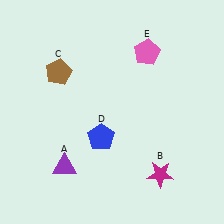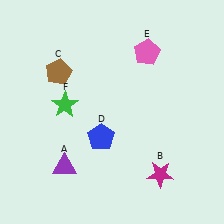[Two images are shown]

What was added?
A green star (F) was added in Image 2.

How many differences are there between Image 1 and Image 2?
There is 1 difference between the two images.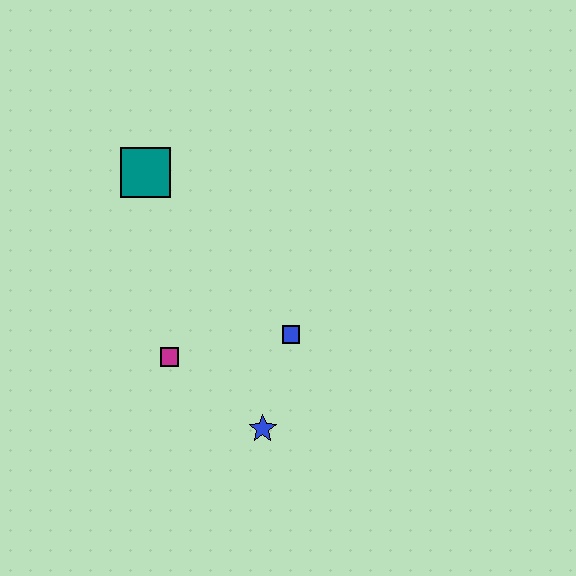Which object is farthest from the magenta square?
The teal square is farthest from the magenta square.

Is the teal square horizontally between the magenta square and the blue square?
No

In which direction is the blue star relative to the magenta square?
The blue star is to the right of the magenta square.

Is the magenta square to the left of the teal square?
No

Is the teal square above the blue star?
Yes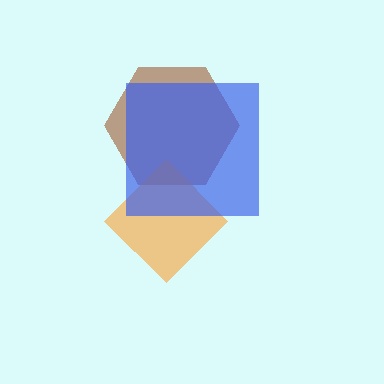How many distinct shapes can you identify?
There are 3 distinct shapes: a brown hexagon, an orange diamond, a blue square.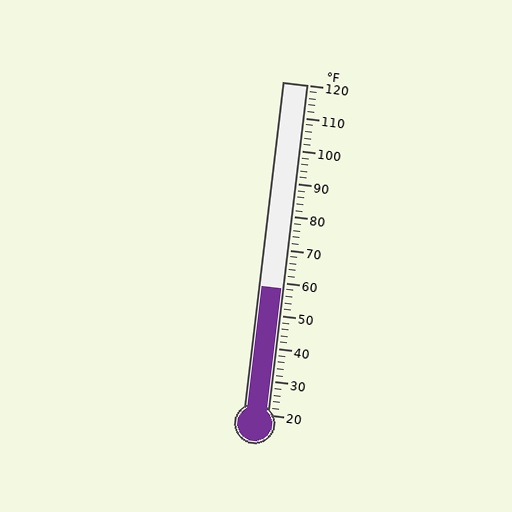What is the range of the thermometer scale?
The thermometer scale ranges from 20°F to 120°F.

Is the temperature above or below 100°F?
The temperature is below 100°F.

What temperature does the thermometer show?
The thermometer shows approximately 58°F.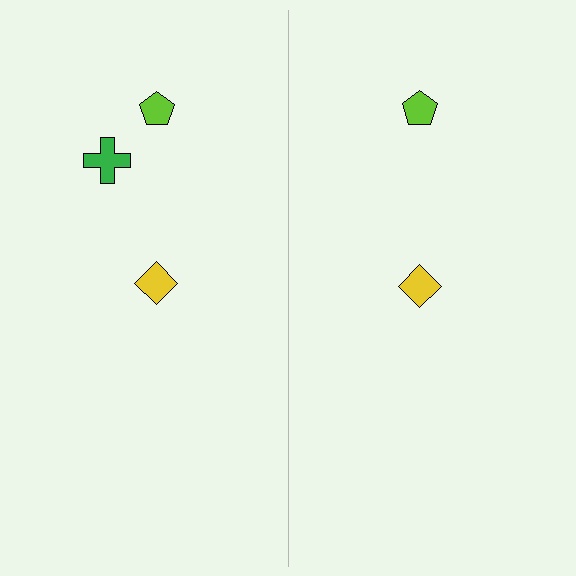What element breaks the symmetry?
A green cross is missing from the right side.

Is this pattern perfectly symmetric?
No, the pattern is not perfectly symmetric. A green cross is missing from the right side.